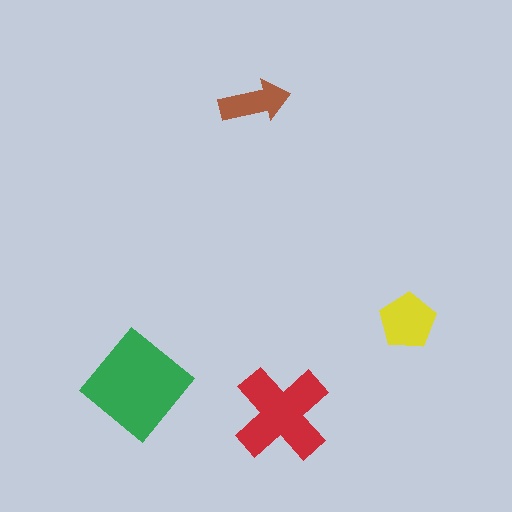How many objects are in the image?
There are 4 objects in the image.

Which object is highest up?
The brown arrow is topmost.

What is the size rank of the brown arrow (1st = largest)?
4th.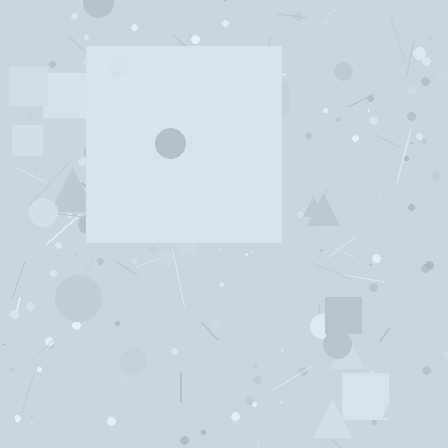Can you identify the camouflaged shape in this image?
The camouflaged shape is a square.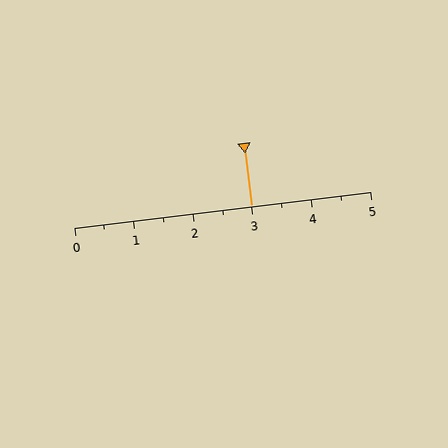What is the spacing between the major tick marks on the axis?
The major ticks are spaced 1 apart.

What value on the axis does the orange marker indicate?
The marker indicates approximately 3.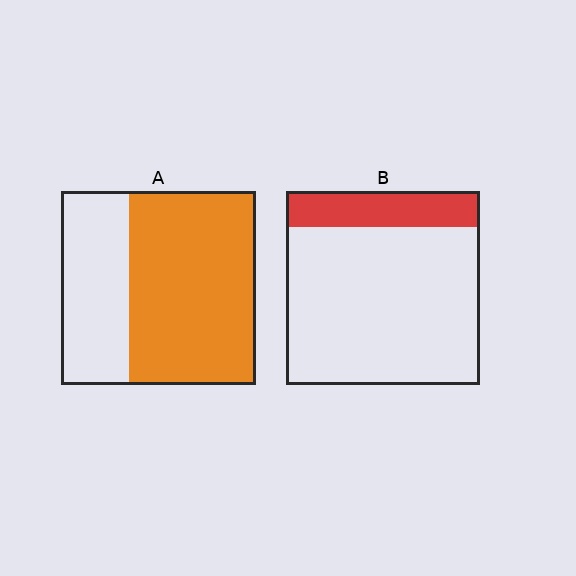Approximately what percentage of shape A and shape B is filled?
A is approximately 65% and B is approximately 20%.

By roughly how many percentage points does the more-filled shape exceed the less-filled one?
By roughly 45 percentage points (A over B).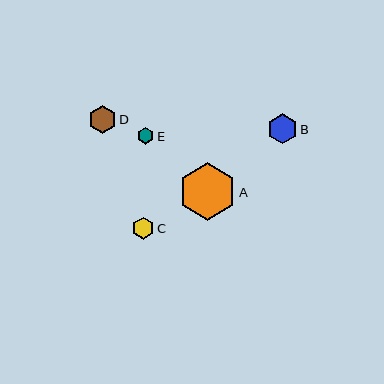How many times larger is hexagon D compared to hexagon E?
Hexagon D is approximately 1.7 times the size of hexagon E.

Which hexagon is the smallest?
Hexagon E is the smallest with a size of approximately 17 pixels.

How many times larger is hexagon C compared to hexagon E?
Hexagon C is approximately 1.3 times the size of hexagon E.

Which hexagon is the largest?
Hexagon A is the largest with a size of approximately 58 pixels.